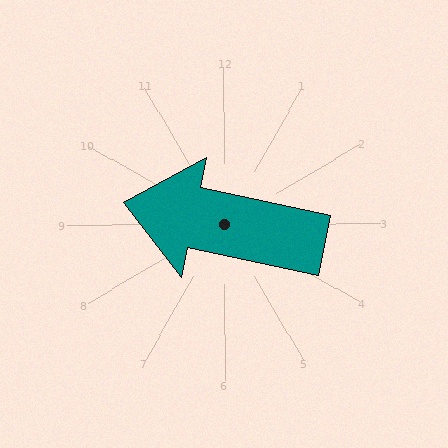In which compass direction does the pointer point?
West.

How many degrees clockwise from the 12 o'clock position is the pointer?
Approximately 282 degrees.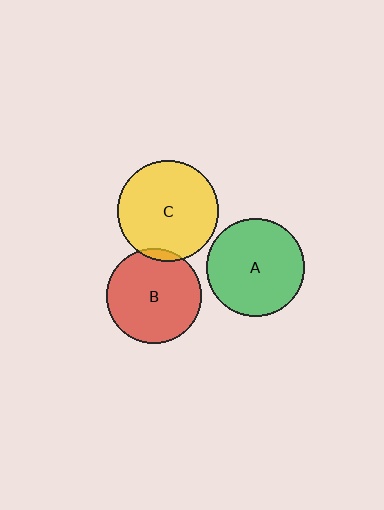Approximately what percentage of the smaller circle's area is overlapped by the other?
Approximately 5%.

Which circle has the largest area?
Circle C (yellow).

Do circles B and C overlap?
Yes.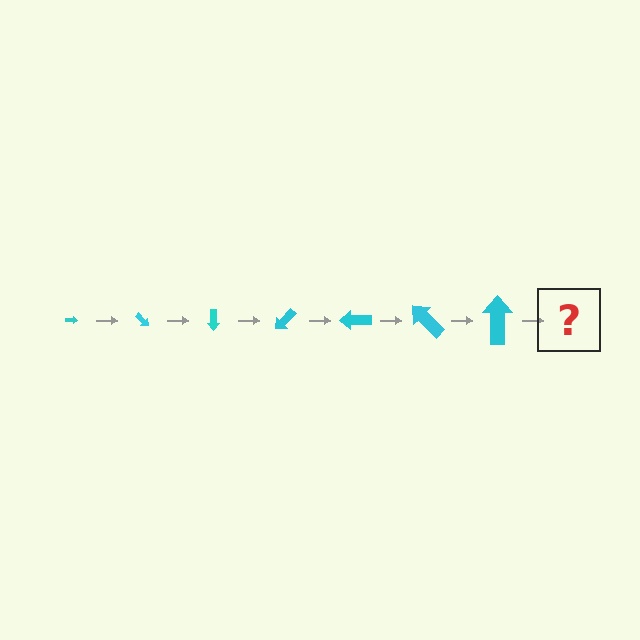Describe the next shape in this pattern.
It should be an arrow, larger than the previous one and rotated 315 degrees from the start.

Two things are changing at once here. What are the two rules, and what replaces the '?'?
The two rules are that the arrow grows larger each step and it rotates 45 degrees each step. The '?' should be an arrow, larger than the previous one and rotated 315 degrees from the start.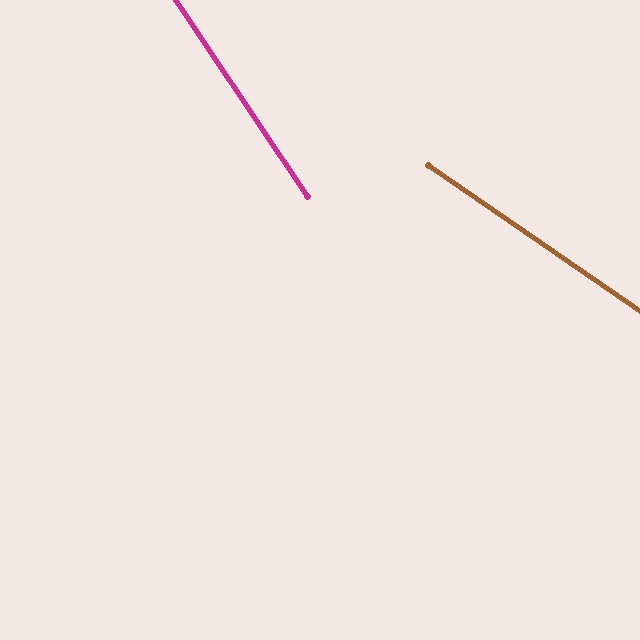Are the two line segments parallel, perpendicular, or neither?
Neither parallel nor perpendicular — they differ by about 22°.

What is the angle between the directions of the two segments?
Approximately 22 degrees.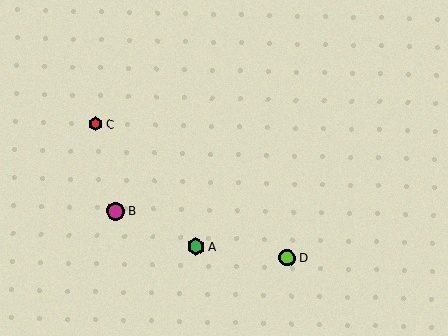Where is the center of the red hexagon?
The center of the red hexagon is at (96, 124).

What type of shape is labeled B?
Shape B is a magenta circle.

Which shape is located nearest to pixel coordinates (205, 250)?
The green hexagon (labeled A) at (196, 247) is nearest to that location.